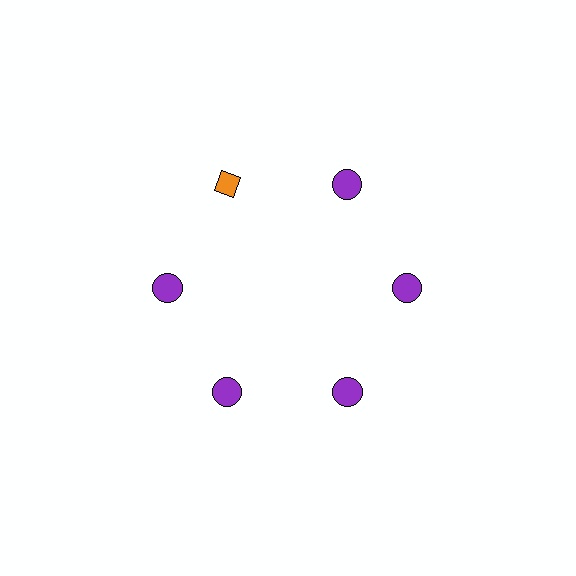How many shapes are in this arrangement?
There are 6 shapes arranged in a ring pattern.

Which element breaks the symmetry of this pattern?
The orange diamond at roughly the 11 o'clock position breaks the symmetry. All other shapes are purple circles.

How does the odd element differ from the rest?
It differs in both color (orange instead of purple) and shape (diamond instead of circle).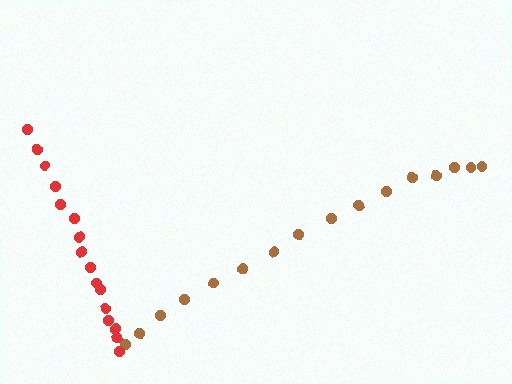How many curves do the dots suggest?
There are 2 distinct paths.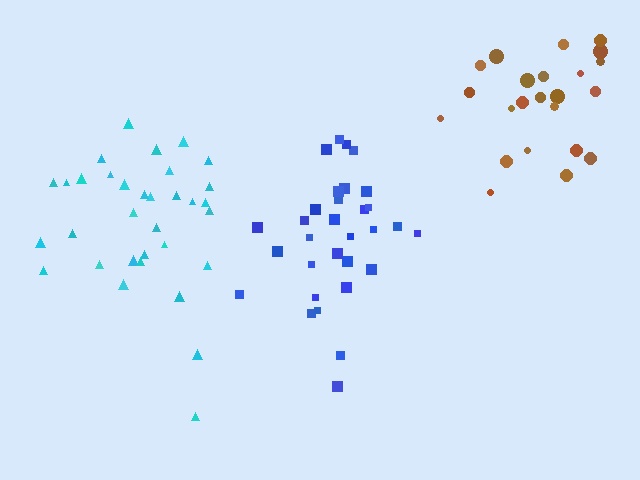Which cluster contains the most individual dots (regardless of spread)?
Cyan (33).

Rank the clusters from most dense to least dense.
blue, brown, cyan.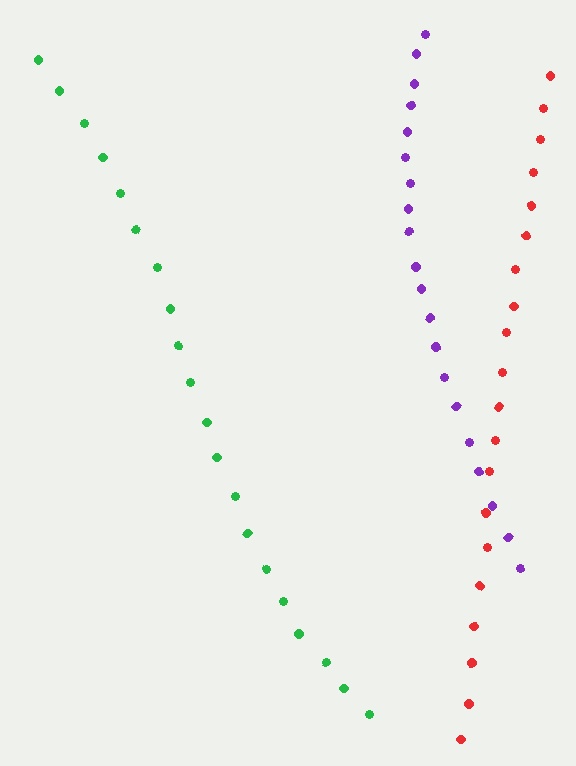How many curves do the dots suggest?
There are 3 distinct paths.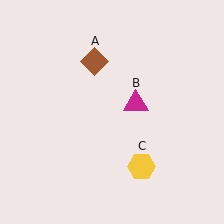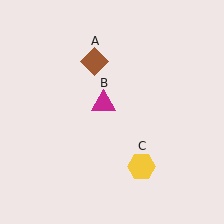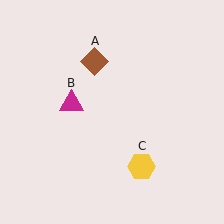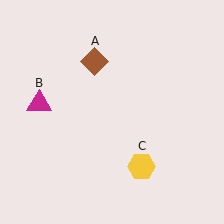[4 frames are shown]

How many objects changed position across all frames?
1 object changed position: magenta triangle (object B).